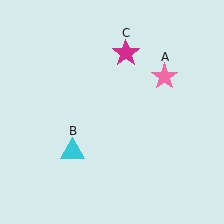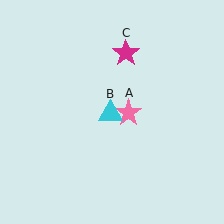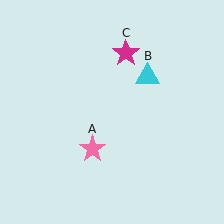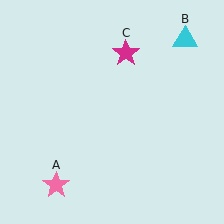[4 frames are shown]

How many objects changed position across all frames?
2 objects changed position: pink star (object A), cyan triangle (object B).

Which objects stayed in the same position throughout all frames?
Magenta star (object C) remained stationary.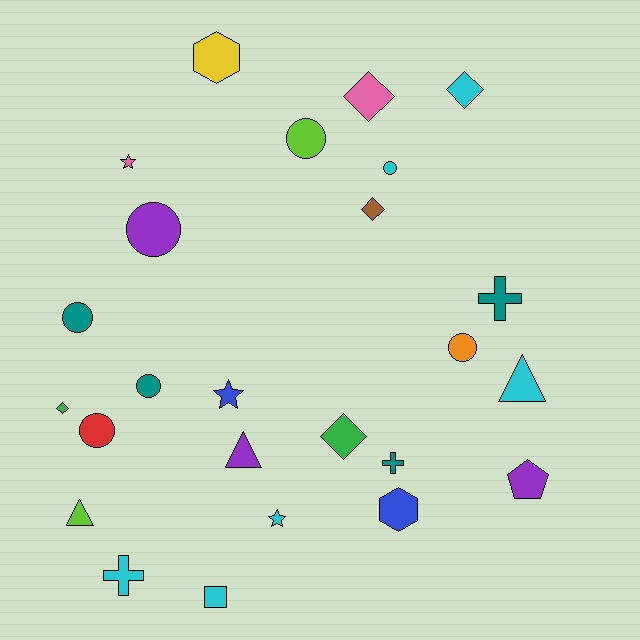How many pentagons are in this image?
There is 1 pentagon.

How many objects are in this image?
There are 25 objects.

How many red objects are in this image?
There is 1 red object.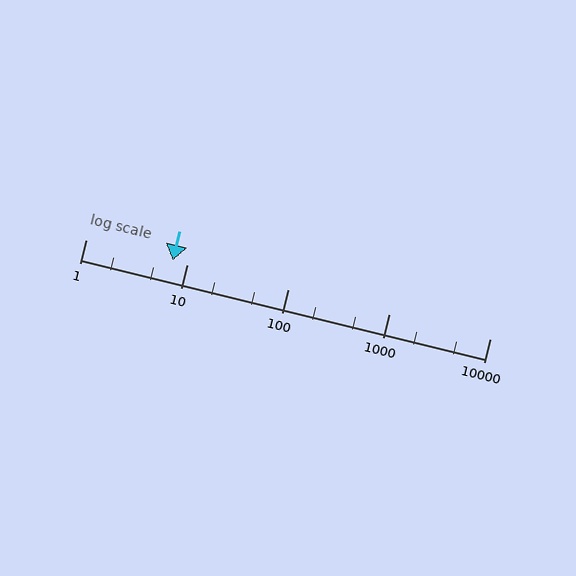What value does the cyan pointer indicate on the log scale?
The pointer indicates approximately 7.3.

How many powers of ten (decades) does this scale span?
The scale spans 4 decades, from 1 to 10000.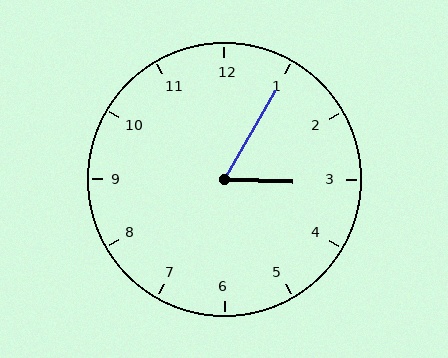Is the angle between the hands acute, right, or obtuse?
It is acute.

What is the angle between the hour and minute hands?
Approximately 62 degrees.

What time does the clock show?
3:05.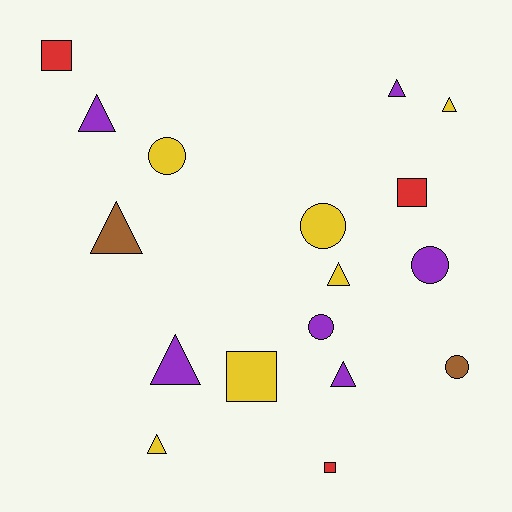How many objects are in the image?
There are 17 objects.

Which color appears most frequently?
Yellow, with 6 objects.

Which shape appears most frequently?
Triangle, with 8 objects.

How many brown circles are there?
There is 1 brown circle.